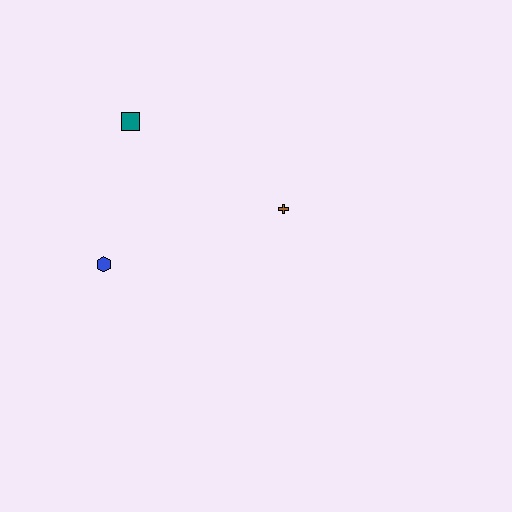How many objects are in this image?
There are 3 objects.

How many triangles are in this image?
There are no triangles.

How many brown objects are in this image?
There is 1 brown object.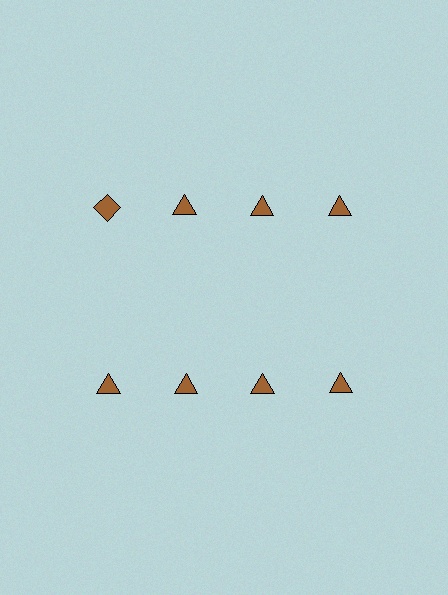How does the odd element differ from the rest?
It has a different shape: diamond instead of triangle.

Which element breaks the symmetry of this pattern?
The brown diamond in the top row, leftmost column breaks the symmetry. All other shapes are brown triangles.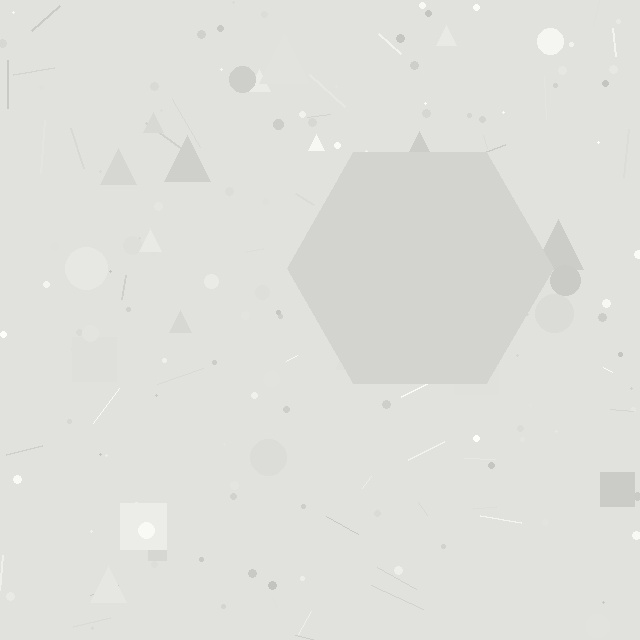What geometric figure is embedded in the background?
A hexagon is embedded in the background.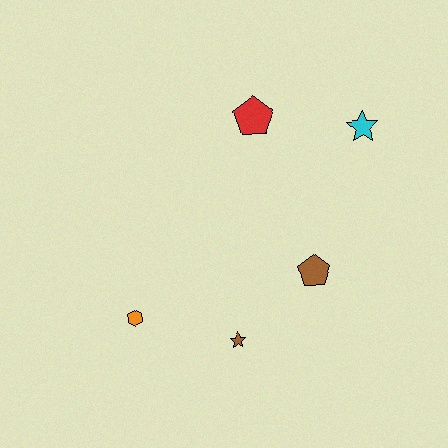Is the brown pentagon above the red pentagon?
No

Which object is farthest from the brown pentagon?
The orange hexagon is farthest from the brown pentagon.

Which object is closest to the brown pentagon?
The brown star is closest to the brown pentagon.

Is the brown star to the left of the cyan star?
Yes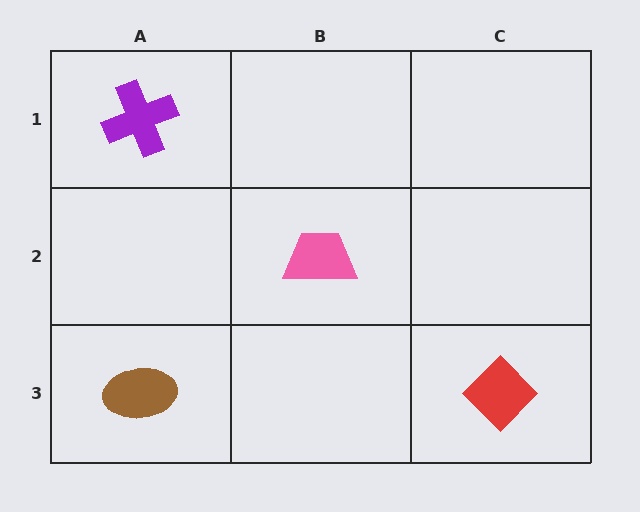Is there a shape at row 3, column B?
No, that cell is empty.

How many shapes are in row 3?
2 shapes.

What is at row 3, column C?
A red diamond.